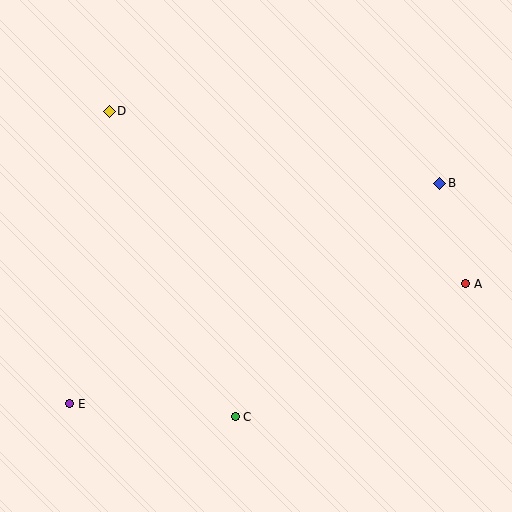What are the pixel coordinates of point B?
Point B is at (440, 183).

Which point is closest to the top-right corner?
Point B is closest to the top-right corner.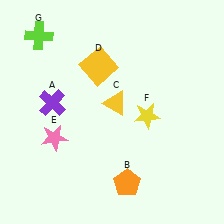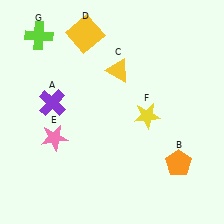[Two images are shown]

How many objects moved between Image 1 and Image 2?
3 objects moved between the two images.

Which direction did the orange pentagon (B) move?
The orange pentagon (B) moved right.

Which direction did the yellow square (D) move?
The yellow square (D) moved up.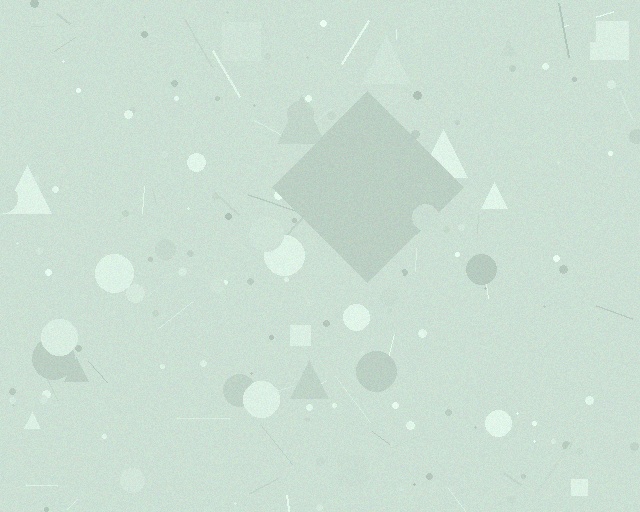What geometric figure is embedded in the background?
A diamond is embedded in the background.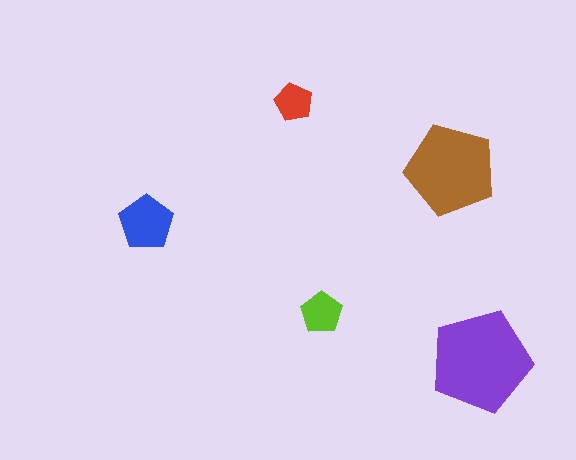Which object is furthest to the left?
The blue pentagon is leftmost.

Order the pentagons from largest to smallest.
the purple one, the brown one, the blue one, the lime one, the red one.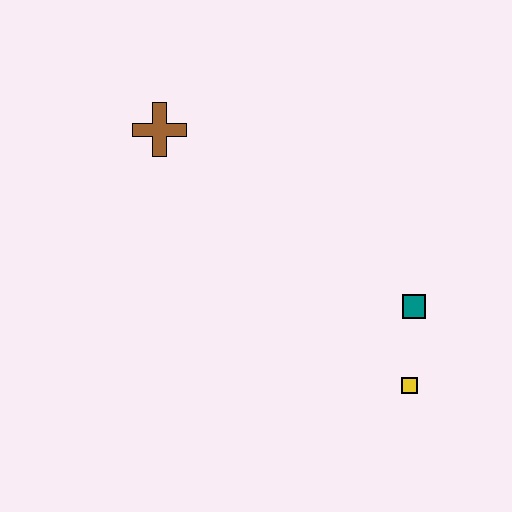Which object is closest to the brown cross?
The teal square is closest to the brown cross.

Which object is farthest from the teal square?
The brown cross is farthest from the teal square.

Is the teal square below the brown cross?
Yes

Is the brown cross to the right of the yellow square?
No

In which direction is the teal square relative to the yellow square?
The teal square is above the yellow square.